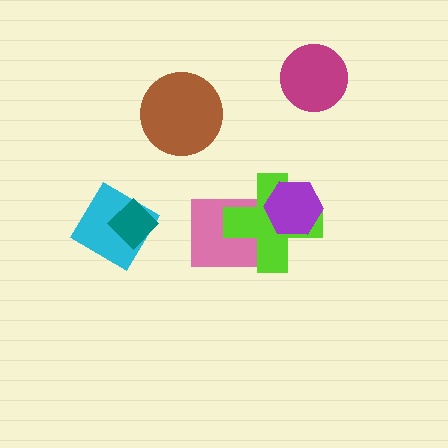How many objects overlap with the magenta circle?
0 objects overlap with the magenta circle.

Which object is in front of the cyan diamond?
The teal diamond is in front of the cyan diamond.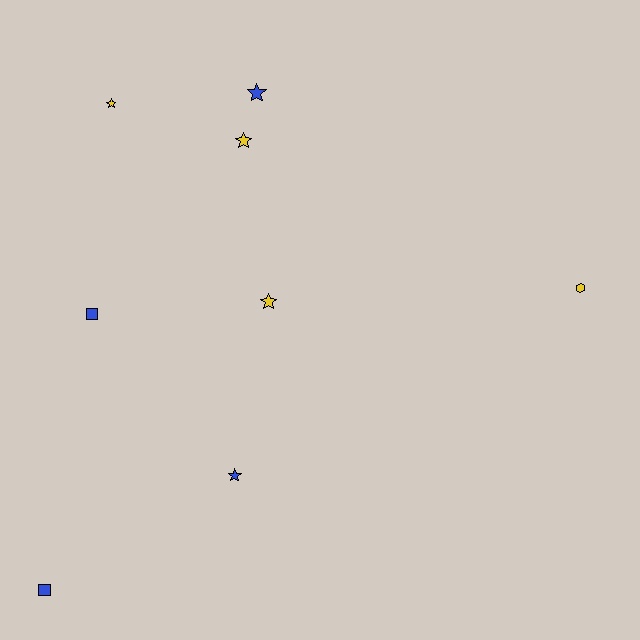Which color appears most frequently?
Yellow, with 4 objects.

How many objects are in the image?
There are 8 objects.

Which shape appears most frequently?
Star, with 5 objects.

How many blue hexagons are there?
There are no blue hexagons.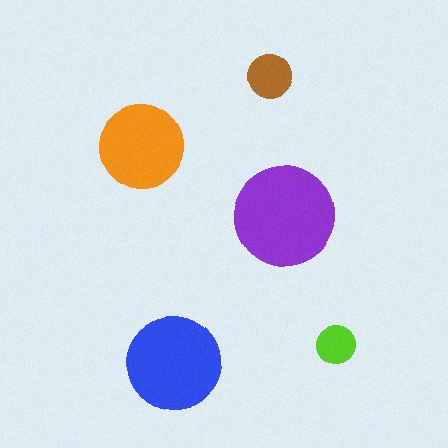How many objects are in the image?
There are 5 objects in the image.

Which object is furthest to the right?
The lime circle is rightmost.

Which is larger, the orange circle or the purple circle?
The purple one.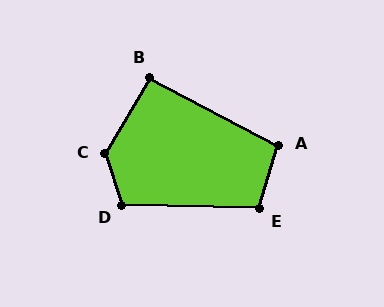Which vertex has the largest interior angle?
C, at approximately 131 degrees.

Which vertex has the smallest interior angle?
B, at approximately 93 degrees.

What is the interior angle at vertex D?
Approximately 109 degrees (obtuse).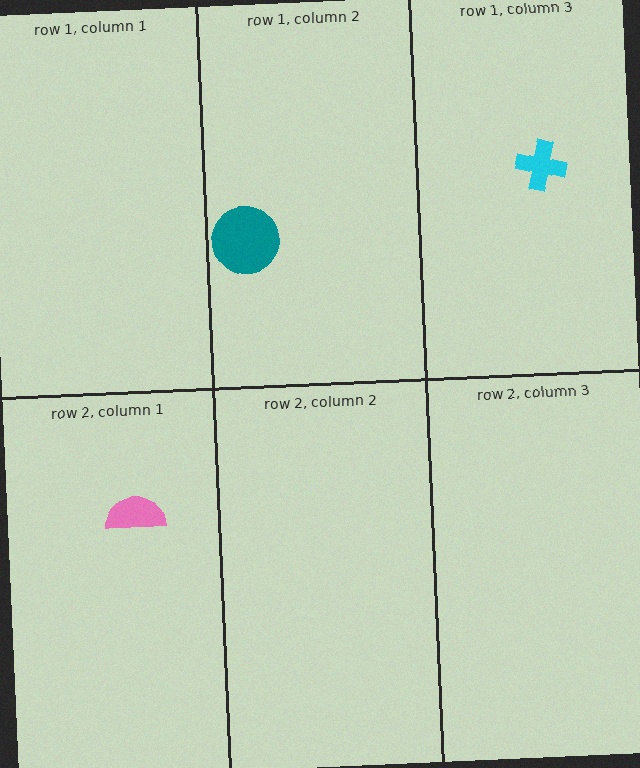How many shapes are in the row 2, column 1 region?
1.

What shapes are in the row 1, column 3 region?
The cyan cross.